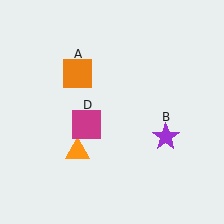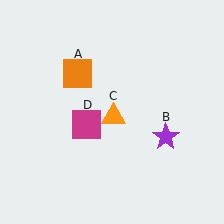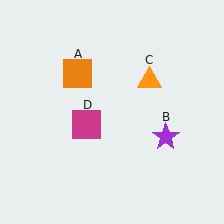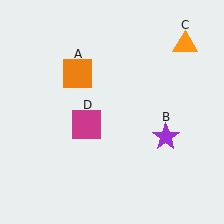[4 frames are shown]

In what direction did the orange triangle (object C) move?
The orange triangle (object C) moved up and to the right.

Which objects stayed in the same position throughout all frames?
Orange square (object A) and purple star (object B) and magenta square (object D) remained stationary.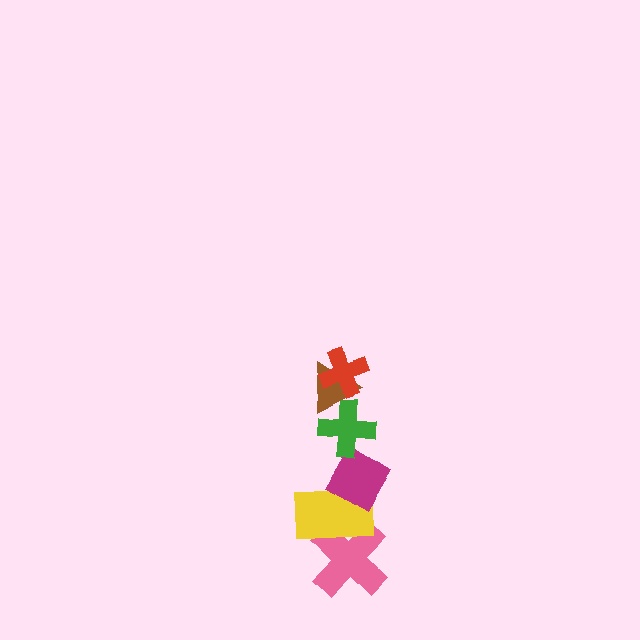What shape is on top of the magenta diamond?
The green cross is on top of the magenta diamond.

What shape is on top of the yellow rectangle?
The magenta diamond is on top of the yellow rectangle.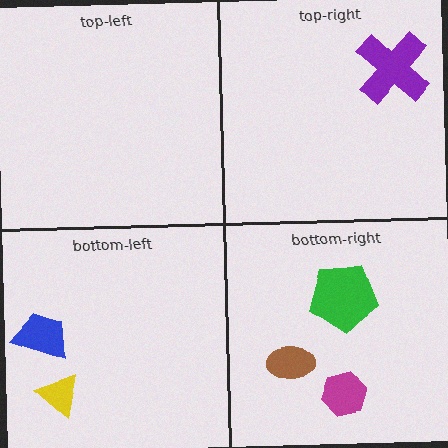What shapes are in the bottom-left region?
The blue trapezoid, the yellow triangle.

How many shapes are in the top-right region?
1.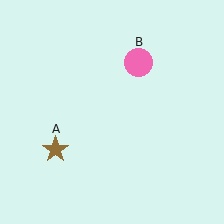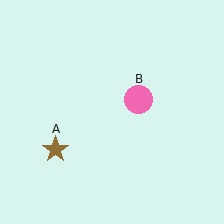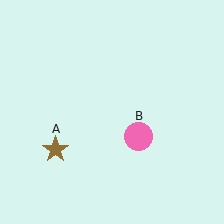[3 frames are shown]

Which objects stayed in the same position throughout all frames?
Brown star (object A) remained stationary.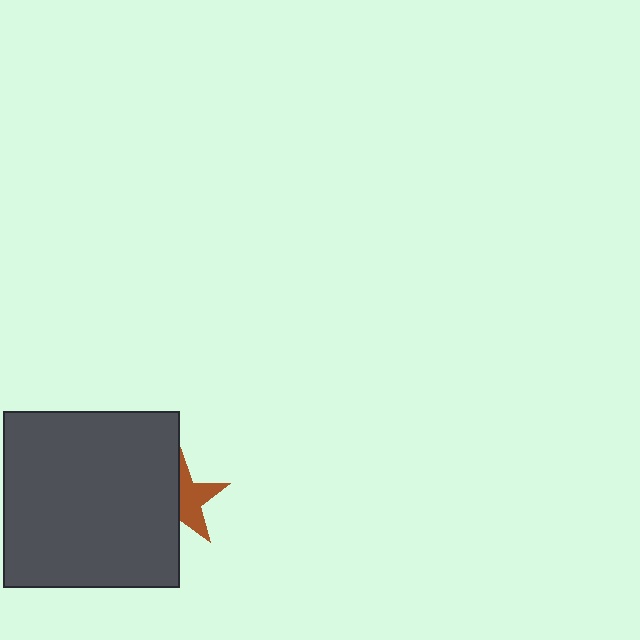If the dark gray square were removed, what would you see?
You would see the complete brown star.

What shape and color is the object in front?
The object in front is a dark gray square.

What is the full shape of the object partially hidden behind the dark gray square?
The partially hidden object is a brown star.